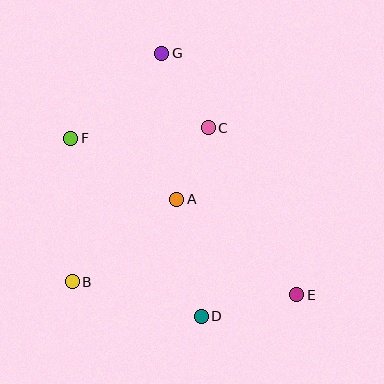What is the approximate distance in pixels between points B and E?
The distance between B and E is approximately 225 pixels.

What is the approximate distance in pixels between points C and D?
The distance between C and D is approximately 189 pixels.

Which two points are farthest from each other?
Points E and G are farthest from each other.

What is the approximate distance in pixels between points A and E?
The distance between A and E is approximately 153 pixels.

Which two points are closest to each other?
Points A and C are closest to each other.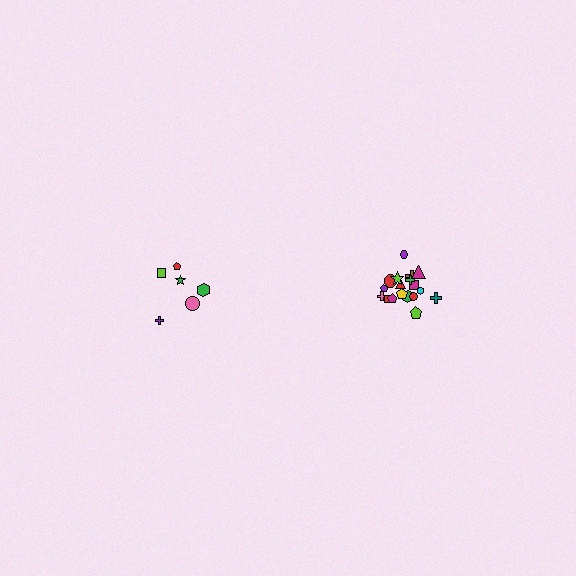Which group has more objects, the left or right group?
The right group.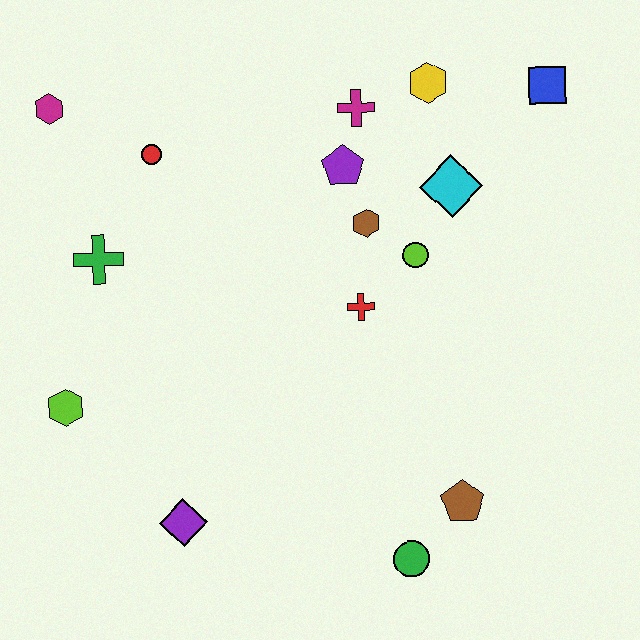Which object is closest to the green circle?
The brown pentagon is closest to the green circle.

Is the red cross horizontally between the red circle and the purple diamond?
No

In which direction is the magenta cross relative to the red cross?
The magenta cross is above the red cross.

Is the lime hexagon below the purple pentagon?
Yes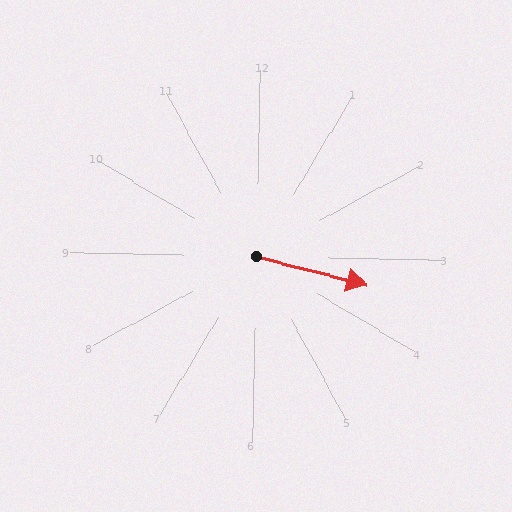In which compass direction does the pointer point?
East.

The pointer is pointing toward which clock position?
Roughly 3 o'clock.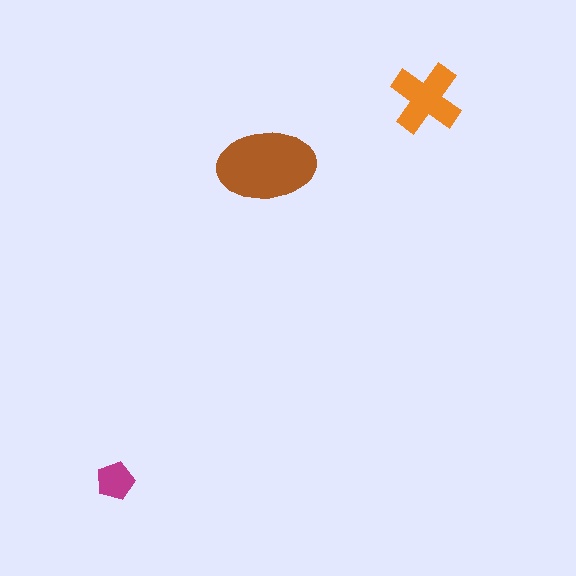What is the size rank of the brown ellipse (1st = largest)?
1st.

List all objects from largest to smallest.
The brown ellipse, the orange cross, the magenta pentagon.